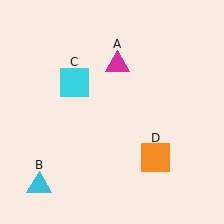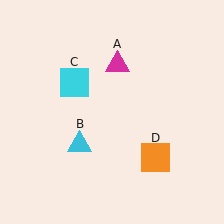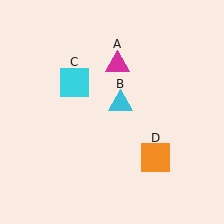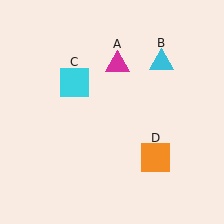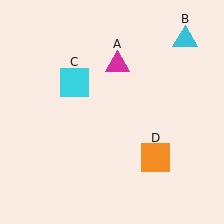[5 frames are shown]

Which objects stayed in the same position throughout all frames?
Magenta triangle (object A) and cyan square (object C) and orange square (object D) remained stationary.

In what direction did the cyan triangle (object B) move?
The cyan triangle (object B) moved up and to the right.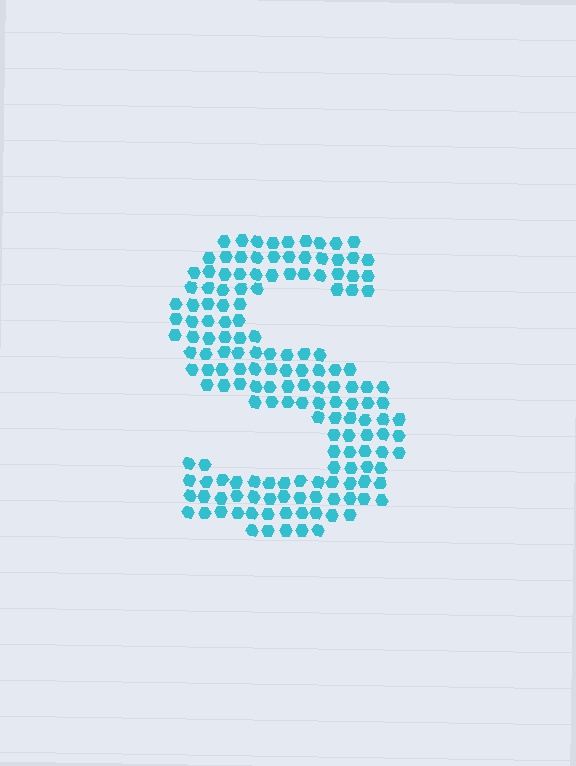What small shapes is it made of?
It is made of small hexagons.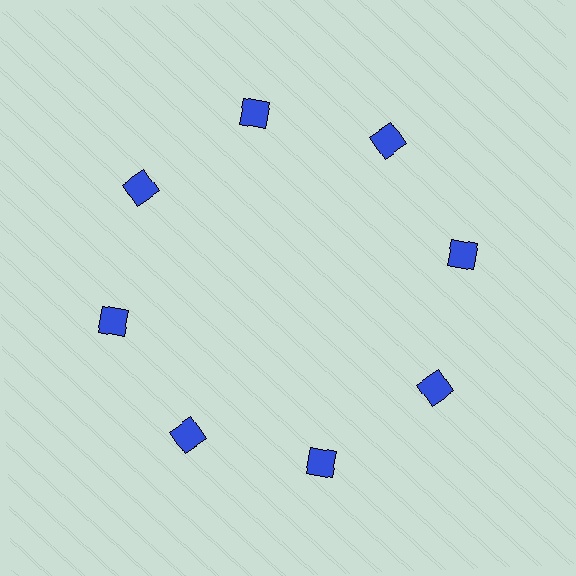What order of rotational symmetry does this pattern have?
This pattern has 8-fold rotational symmetry.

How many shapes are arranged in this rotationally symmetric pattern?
There are 8 shapes, arranged in 8 groups of 1.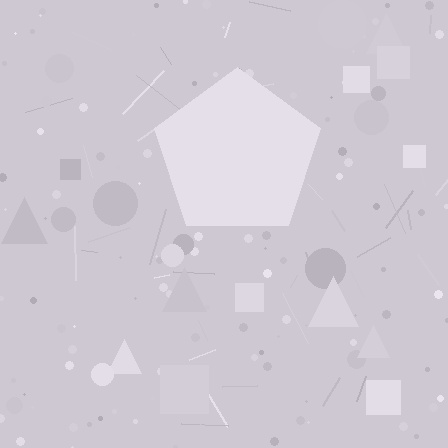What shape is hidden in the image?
A pentagon is hidden in the image.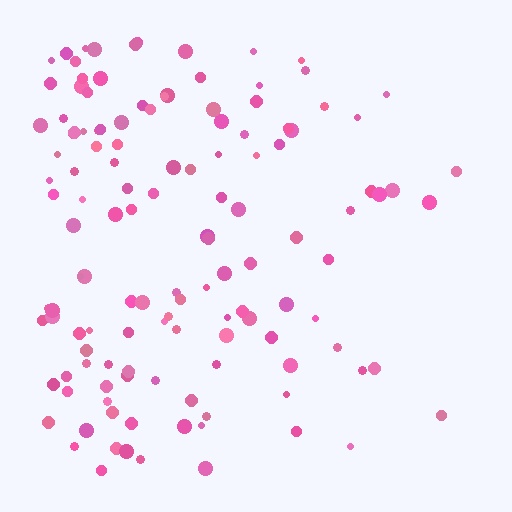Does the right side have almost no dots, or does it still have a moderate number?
Still a moderate number, just noticeably fewer than the left.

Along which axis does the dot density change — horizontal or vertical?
Horizontal.